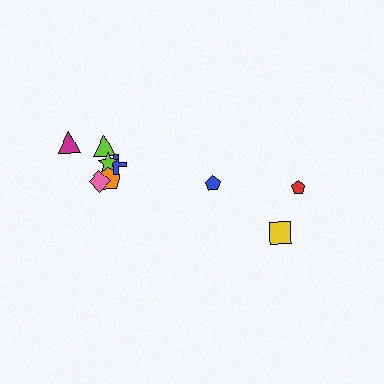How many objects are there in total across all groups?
There are 9 objects.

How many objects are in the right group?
There are 3 objects.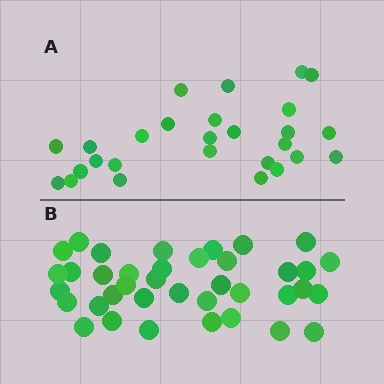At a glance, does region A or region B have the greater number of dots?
Region B (the bottom region) has more dots.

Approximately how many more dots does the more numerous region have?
Region B has roughly 12 or so more dots than region A.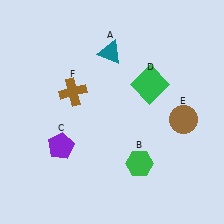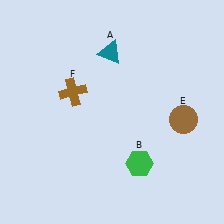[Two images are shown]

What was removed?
The green square (D), the purple pentagon (C) were removed in Image 2.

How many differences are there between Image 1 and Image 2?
There are 2 differences between the two images.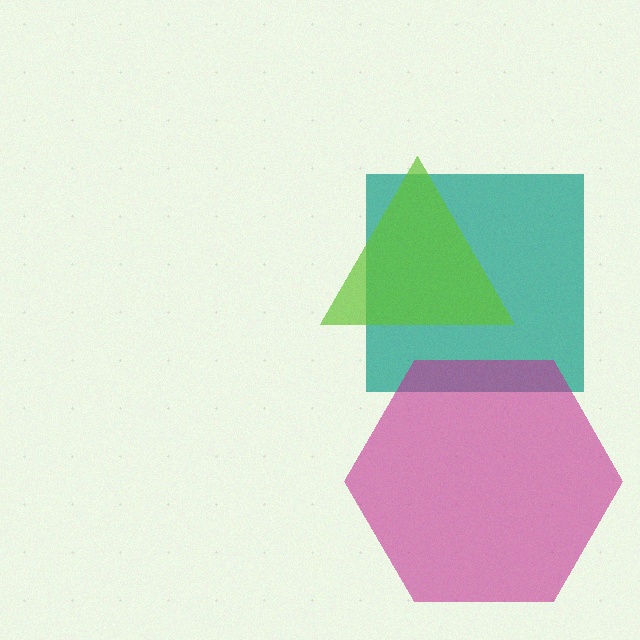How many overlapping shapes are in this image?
There are 3 overlapping shapes in the image.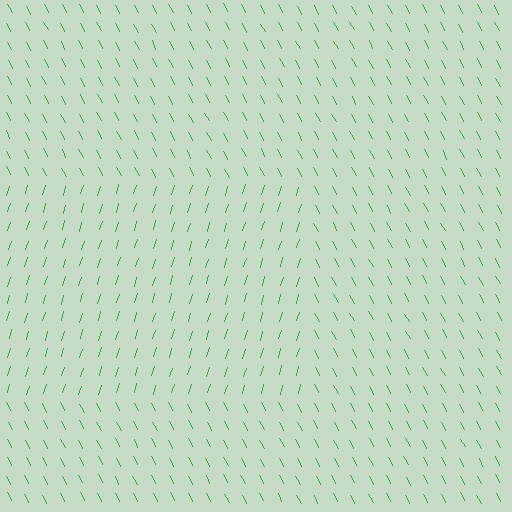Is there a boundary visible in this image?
Yes, there is a texture boundary formed by a change in line orientation.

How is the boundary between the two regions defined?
The boundary is defined purely by a change in line orientation (approximately 45 degrees difference). All lines are the same color and thickness.